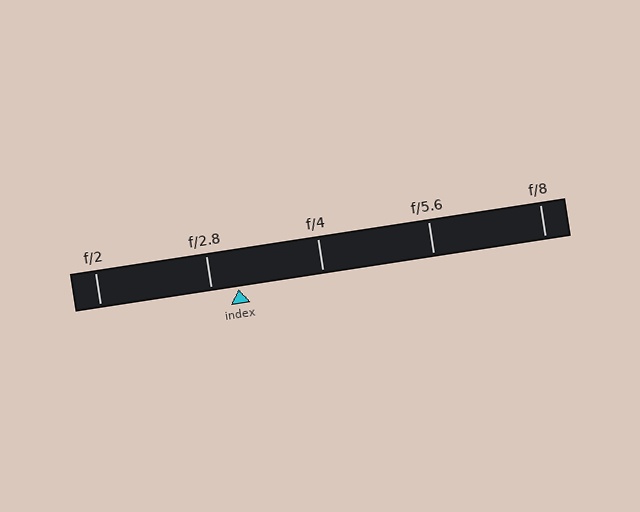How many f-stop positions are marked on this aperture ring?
There are 5 f-stop positions marked.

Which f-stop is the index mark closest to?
The index mark is closest to f/2.8.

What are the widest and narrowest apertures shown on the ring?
The widest aperture shown is f/2 and the narrowest is f/8.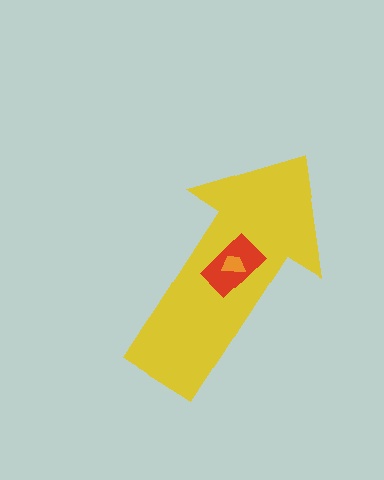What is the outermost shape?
The yellow arrow.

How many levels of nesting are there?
3.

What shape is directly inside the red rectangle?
The orange trapezoid.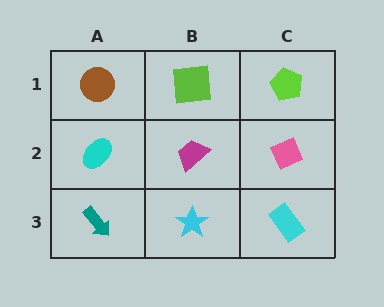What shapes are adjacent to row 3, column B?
A magenta trapezoid (row 2, column B), a teal arrow (row 3, column A), a cyan rectangle (row 3, column C).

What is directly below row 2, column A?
A teal arrow.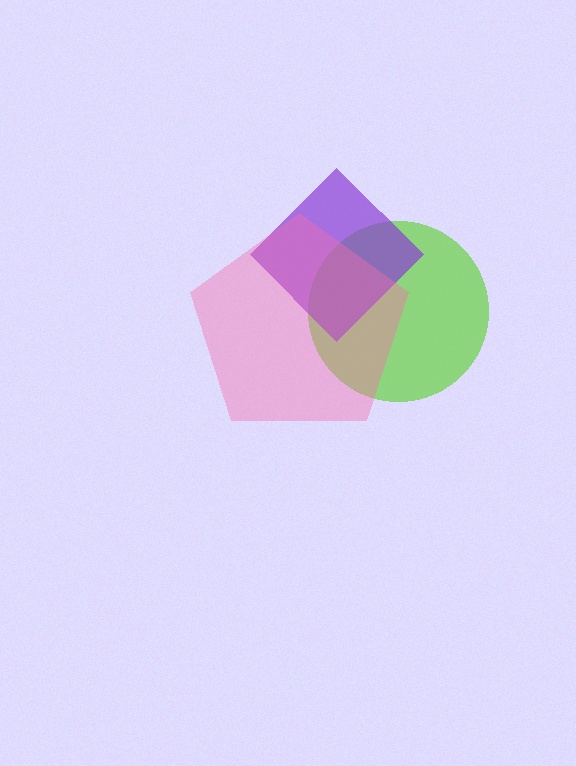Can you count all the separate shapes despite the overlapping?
Yes, there are 3 separate shapes.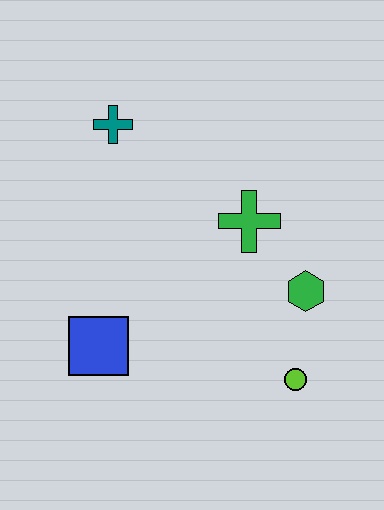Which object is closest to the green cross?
The green hexagon is closest to the green cross.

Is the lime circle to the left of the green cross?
No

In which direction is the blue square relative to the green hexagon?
The blue square is to the left of the green hexagon.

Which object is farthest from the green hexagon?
The teal cross is farthest from the green hexagon.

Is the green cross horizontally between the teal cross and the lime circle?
Yes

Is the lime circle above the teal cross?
No